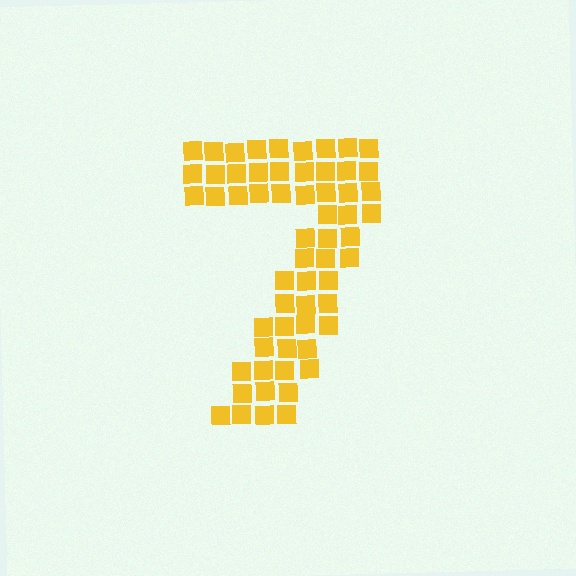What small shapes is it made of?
It is made of small squares.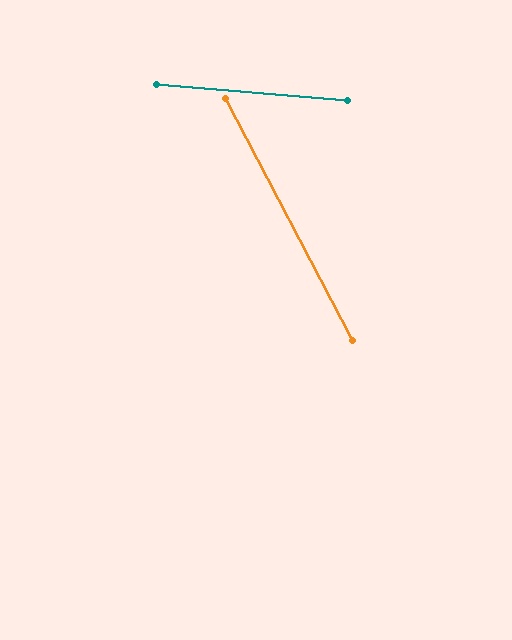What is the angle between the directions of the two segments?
Approximately 58 degrees.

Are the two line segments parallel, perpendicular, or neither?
Neither parallel nor perpendicular — they differ by about 58°.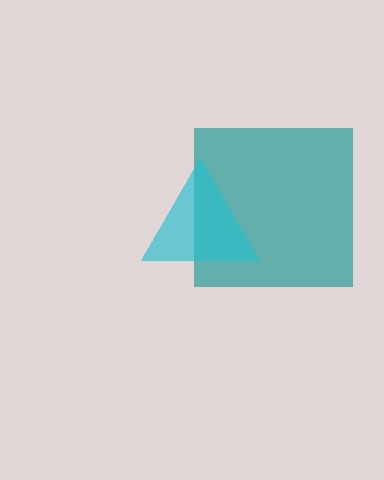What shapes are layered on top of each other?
The layered shapes are: a teal square, a cyan triangle.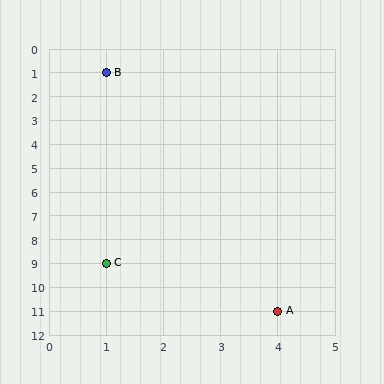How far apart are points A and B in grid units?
Points A and B are 3 columns and 10 rows apart (about 10.4 grid units diagonally).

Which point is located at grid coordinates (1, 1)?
Point B is at (1, 1).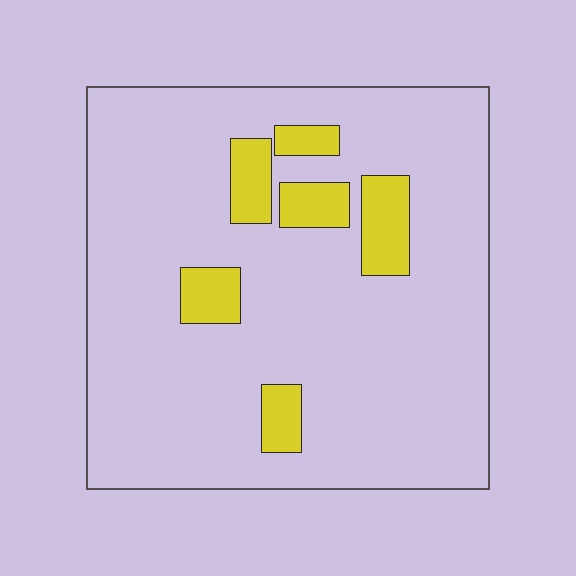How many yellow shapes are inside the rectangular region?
6.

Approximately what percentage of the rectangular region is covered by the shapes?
Approximately 10%.